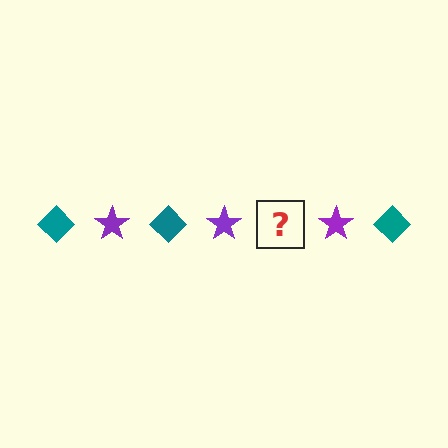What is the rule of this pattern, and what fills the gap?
The rule is that the pattern alternates between teal diamond and purple star. The gap should be filled with a teal diamond.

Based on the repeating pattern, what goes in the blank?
The blank should be a teal diamond.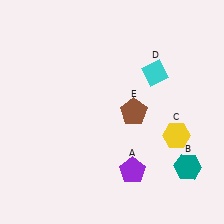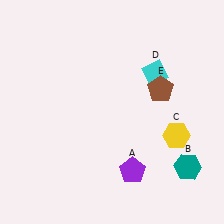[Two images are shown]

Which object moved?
The brown pentagon (E) moved right.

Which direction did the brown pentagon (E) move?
The brown pentagon (E) moved right.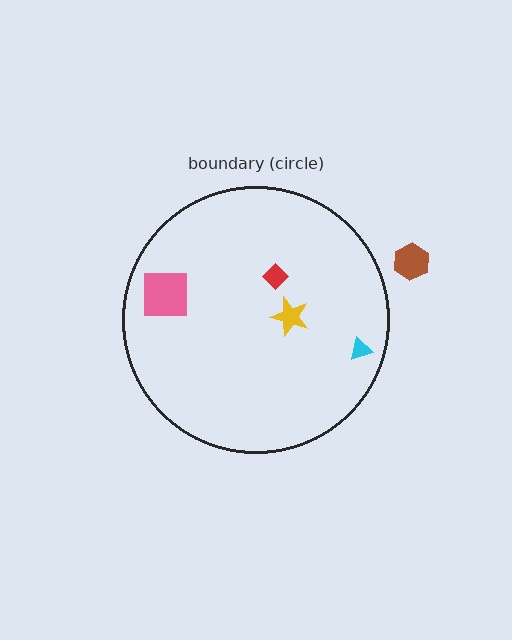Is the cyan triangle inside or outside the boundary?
Inside.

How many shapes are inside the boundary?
4 inside, 1 outside.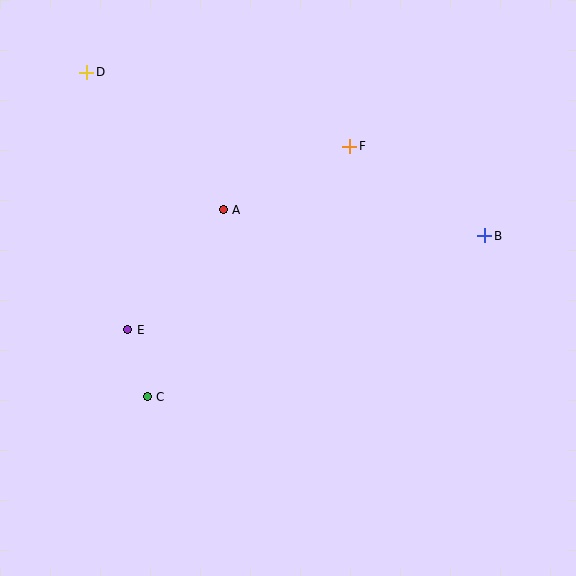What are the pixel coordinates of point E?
Point E is at (128, 330).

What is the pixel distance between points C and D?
The distance between C and D is 330 pixels.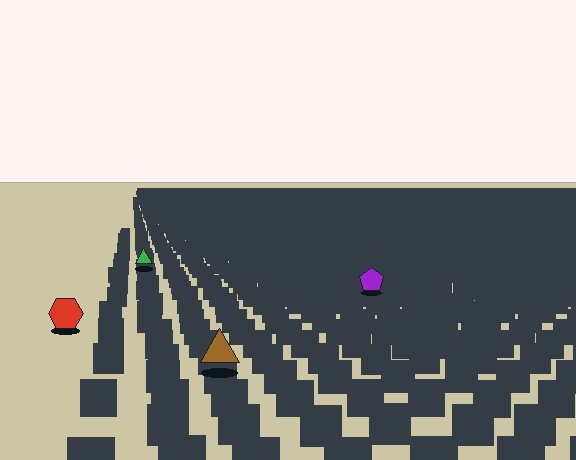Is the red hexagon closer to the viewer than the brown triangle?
No. The brown triangle is closer — you can tell from the texture gradient: the ground texture is coarser near it.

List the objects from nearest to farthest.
From nearest to farthest: the brown triangle, the red hexagon, the purple pentagon, the green triangle.